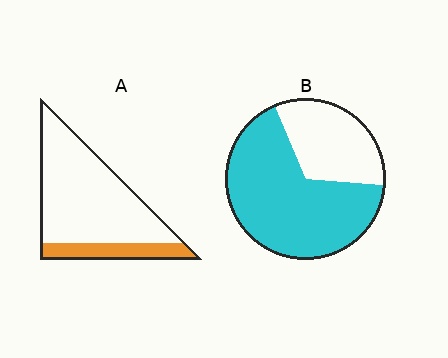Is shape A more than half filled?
No.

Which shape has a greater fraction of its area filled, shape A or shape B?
Shape B.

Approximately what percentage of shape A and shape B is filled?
A is approximately 20% and B is approximately 65%.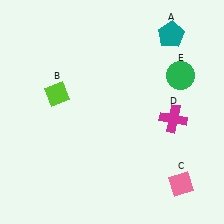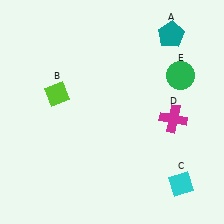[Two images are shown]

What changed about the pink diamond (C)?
In Image 1, C is pink. In Image 2, it changed to cyan.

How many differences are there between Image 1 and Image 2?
There is 1 difference between the two images.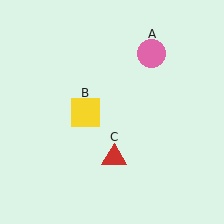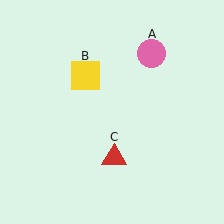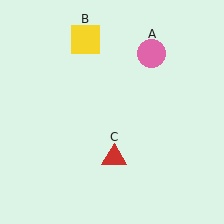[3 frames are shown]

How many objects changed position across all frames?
1 object changed position: yellow square (object B).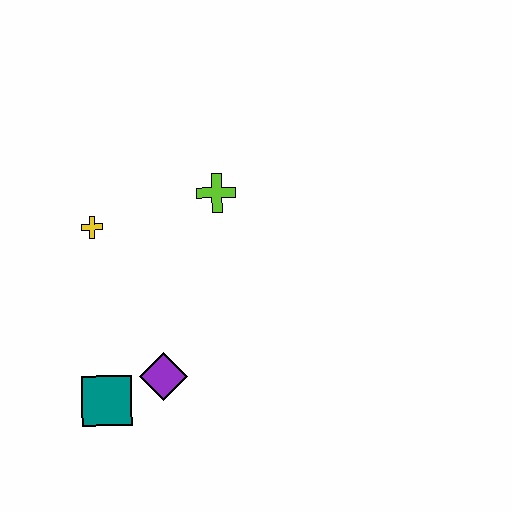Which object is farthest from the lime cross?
The teal square is farthest from the lime cross.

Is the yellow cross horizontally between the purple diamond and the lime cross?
No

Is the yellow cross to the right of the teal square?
No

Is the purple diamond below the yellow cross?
Yes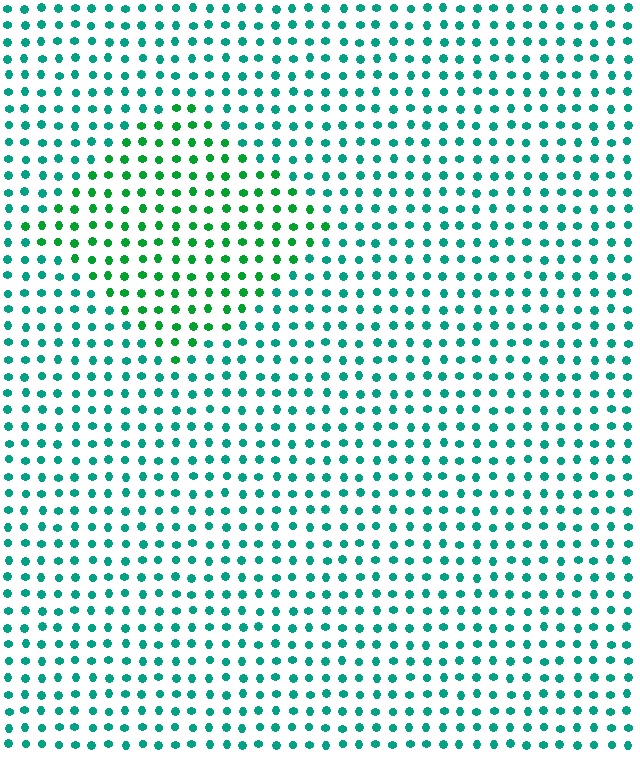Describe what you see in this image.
The image is filled with small teal elements in a uniform arrangement. A diamond-shaped region is visible where the elements are tinted to a slightly different hue, forming a subtle color boundary.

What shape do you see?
I see a diamond.